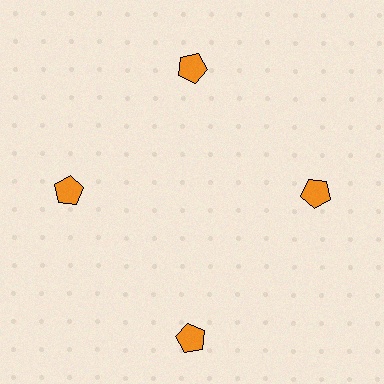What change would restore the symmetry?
The symmetry would be restored by moving it inward, back onto the ring so that all 4 pentagons sit at equal angles and equal distance from the center.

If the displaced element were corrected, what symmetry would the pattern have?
It would have 4-fold rotational symmetry — the pattern would map onto itself every 90 degrees.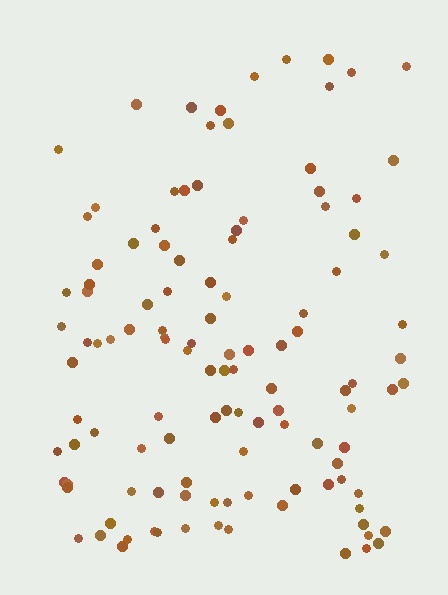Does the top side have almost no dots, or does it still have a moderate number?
Still a moderate number, just noticeably fewer than the bottom.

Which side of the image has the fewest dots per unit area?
The top.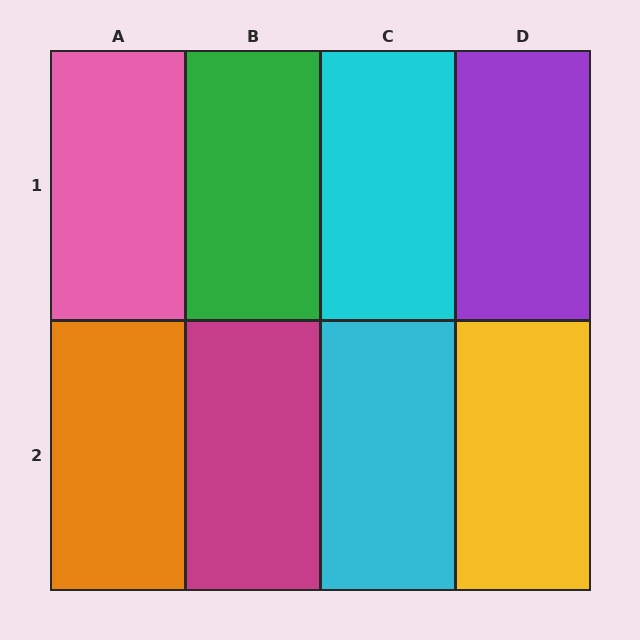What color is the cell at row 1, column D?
Purple.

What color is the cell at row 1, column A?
Pink.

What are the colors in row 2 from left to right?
Orange, magenta, cyan, yellow.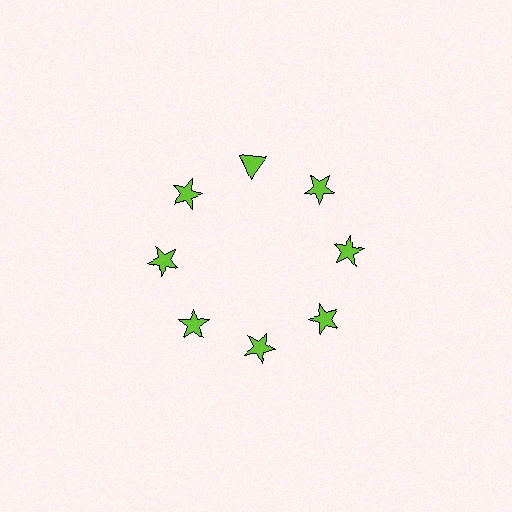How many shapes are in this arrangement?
There are 8 shapes arranged in a ring pattern.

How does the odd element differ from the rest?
It has a different shape: triangle instead of star.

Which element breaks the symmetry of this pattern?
The lime triangle at roughly the 12 o'clock position breaks the symmetry. All other shapes are lime stars.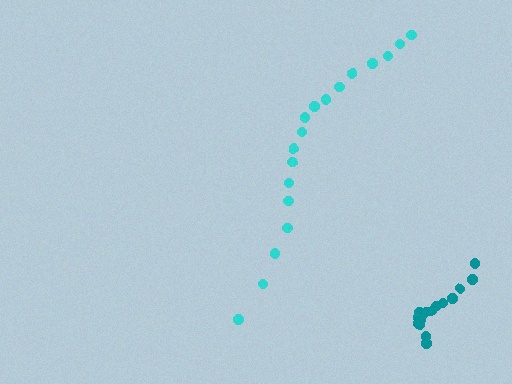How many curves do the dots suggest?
There are 2 distinct paths.